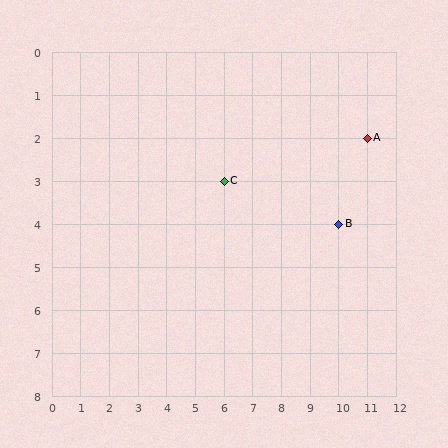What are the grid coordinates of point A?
Point A is at grid coordinates (11, 2).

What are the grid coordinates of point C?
Point C is at grid coordinates (6, 3).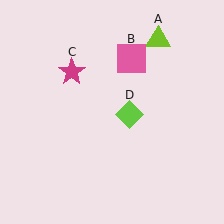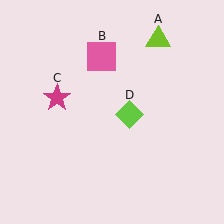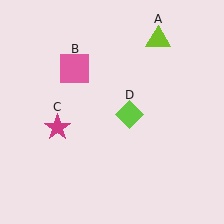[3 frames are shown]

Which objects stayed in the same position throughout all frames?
Lime triangle (object A) and lime diamond (object D) remained stationary.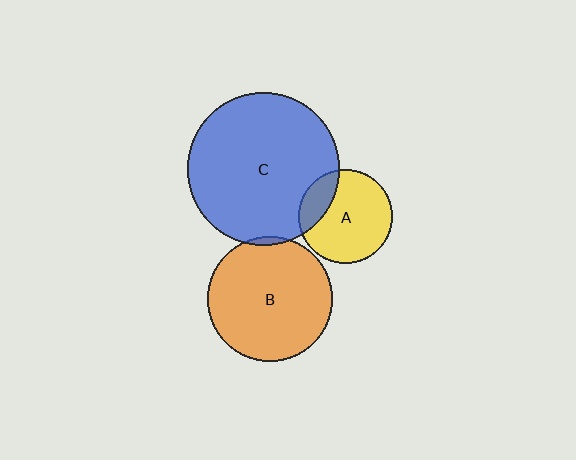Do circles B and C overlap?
Yes.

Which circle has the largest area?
Circle C (blue).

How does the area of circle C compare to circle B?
Approximately 1.5 times.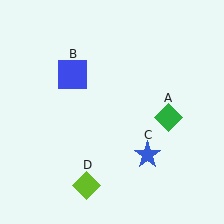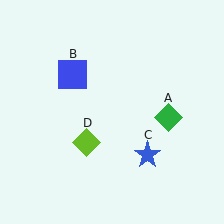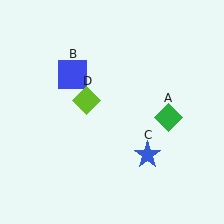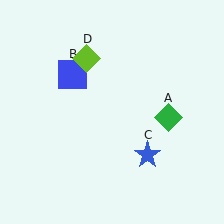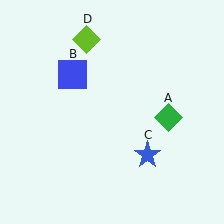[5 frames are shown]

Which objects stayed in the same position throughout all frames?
Green diamond (object A) and blue square (object B) and blue star (object C) remained stationary.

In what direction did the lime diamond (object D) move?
The lime diamond (object D) moved up.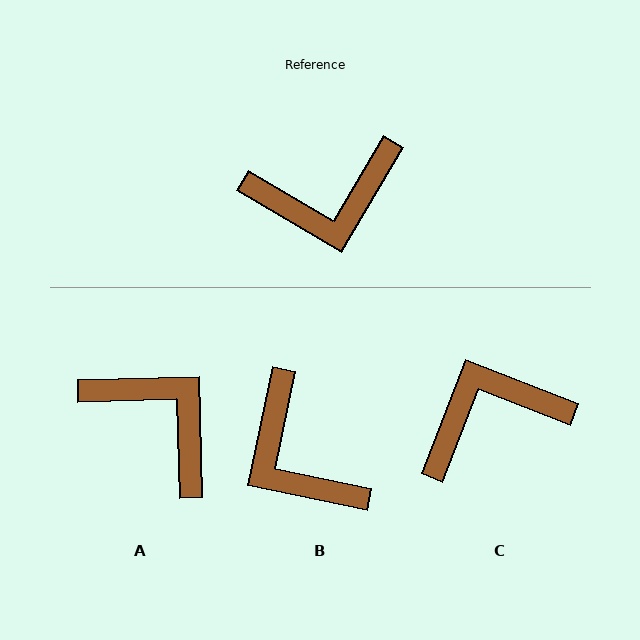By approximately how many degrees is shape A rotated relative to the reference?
Approximately 122 degrees counter-clockwise.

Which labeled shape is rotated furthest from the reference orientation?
C, about 170 degrees away.